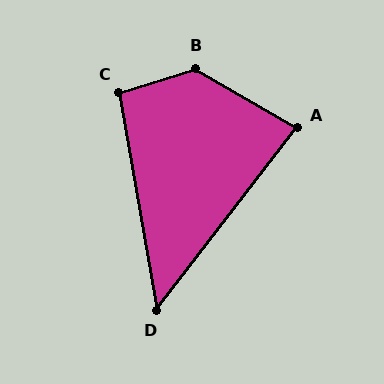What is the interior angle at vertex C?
Approximately 98 degrees (obtuse).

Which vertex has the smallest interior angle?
D, at approximately 48 degrees.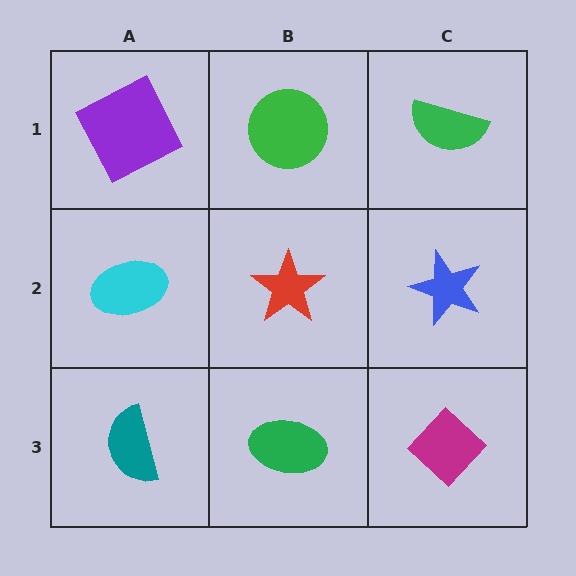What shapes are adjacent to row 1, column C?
A blue star (row 2, column C), a green circle (row 1, column B).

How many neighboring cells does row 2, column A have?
3.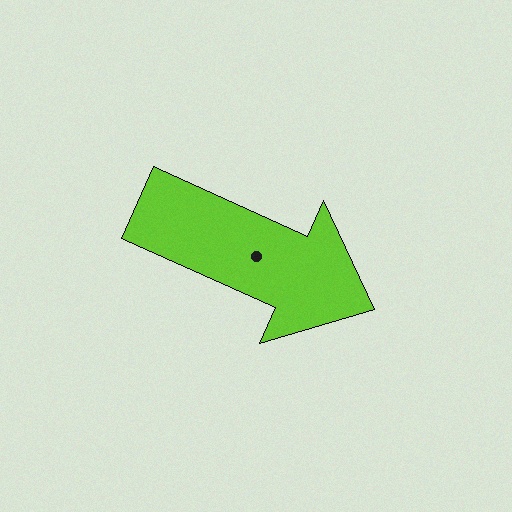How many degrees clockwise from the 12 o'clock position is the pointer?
Approximately 114 degrees.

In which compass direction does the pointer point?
Southeast.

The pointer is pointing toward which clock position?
Roughly 4 o'clock.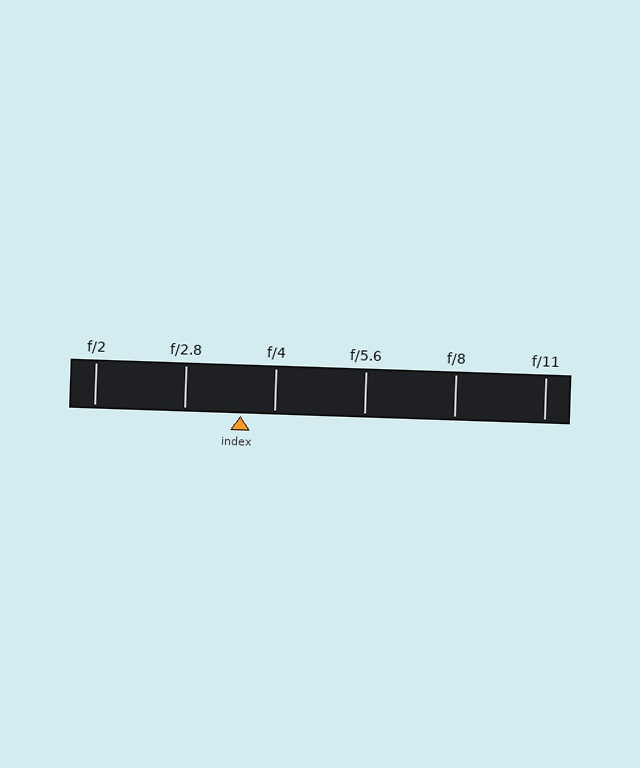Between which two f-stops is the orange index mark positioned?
The index mark is between f/2.8 and f/4.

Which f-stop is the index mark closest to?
The index mark is closest to f/4.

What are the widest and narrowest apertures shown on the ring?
The widest aperture shown is f/2 and the narrowest is f/11.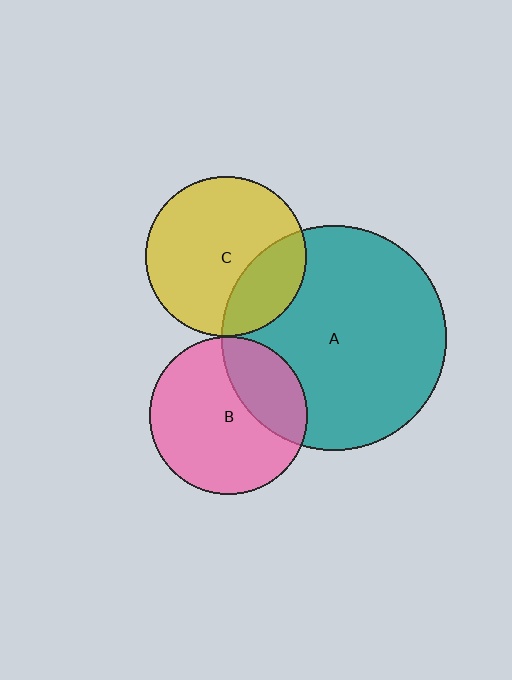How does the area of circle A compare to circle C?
Approximately 2.0 times.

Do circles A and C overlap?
Yes.